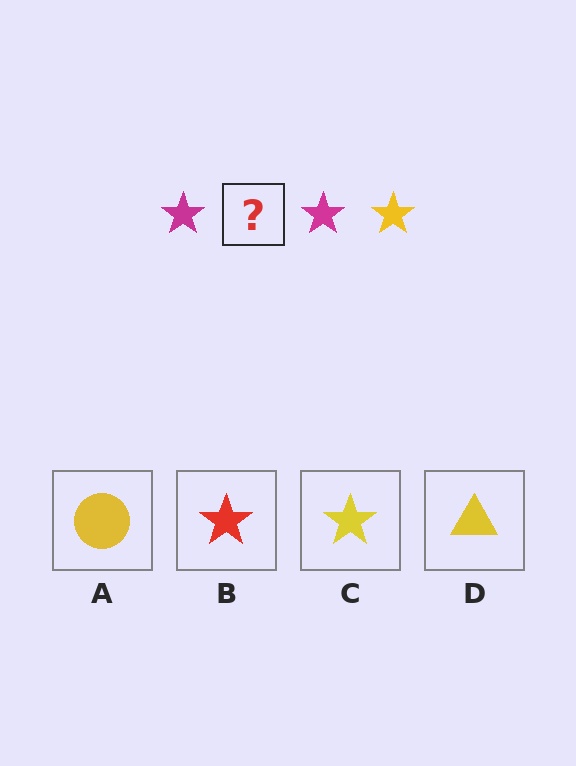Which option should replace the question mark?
Option C.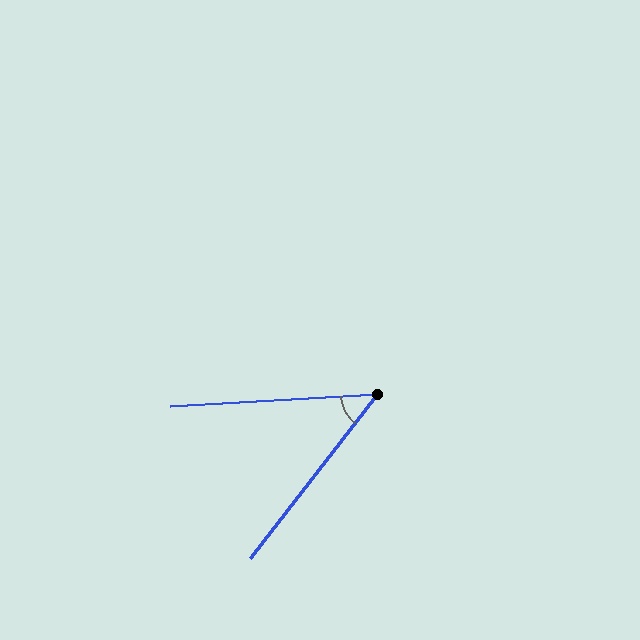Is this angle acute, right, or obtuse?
It is acute.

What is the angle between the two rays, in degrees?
Approximately 49 degrees.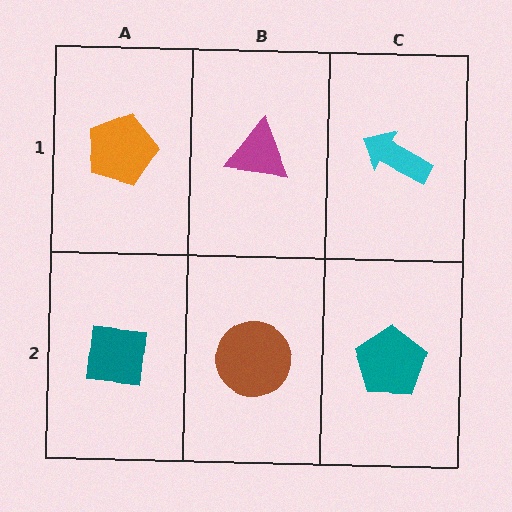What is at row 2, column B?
A brown circle.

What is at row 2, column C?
A teal pentagon.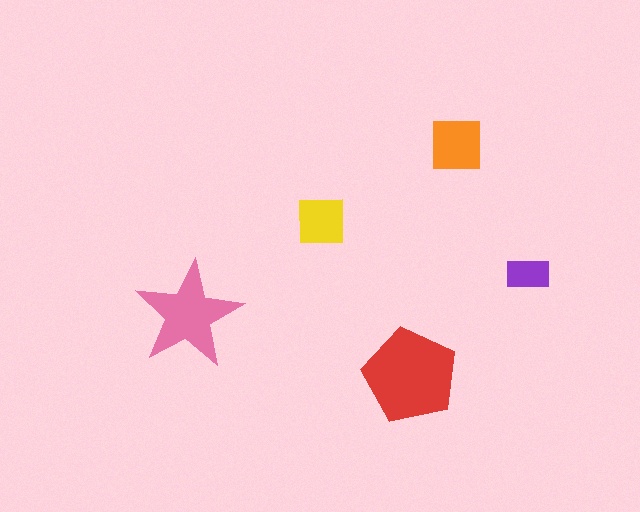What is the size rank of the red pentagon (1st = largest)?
1st.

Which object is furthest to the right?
The purple rectangle is rightmost.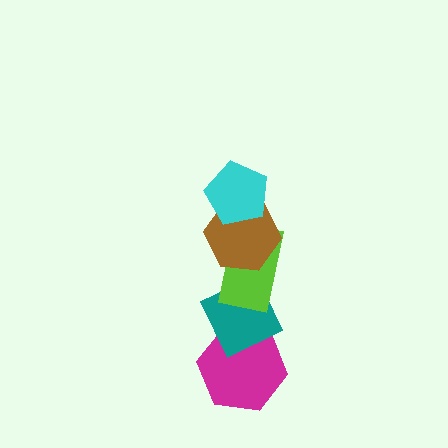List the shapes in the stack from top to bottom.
From top to bottom: the cyan pentagon, the brown hexagon, the lime rectangle, the teal diamond, the magenta hexagon.